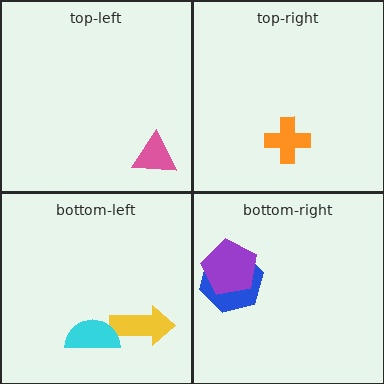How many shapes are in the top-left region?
1.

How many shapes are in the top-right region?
1.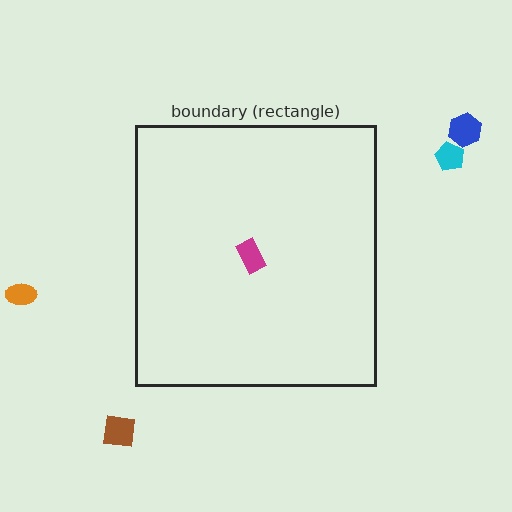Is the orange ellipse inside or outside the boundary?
Outside.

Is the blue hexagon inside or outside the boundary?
Outside.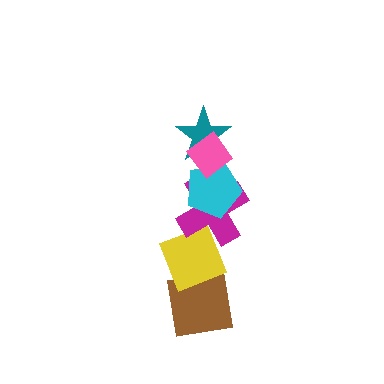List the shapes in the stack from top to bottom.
From top to bottom: the pink diamond, the teal star, the cyan pentagon, the magenta cross, the yellow diamond, the brown square.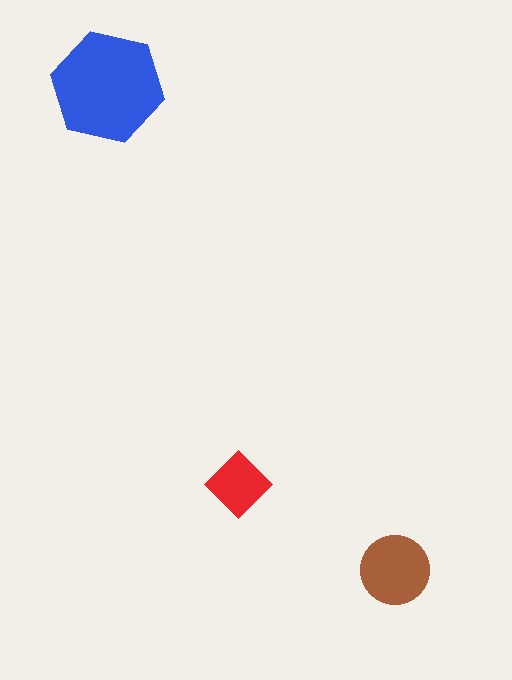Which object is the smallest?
The red diamond.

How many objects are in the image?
There are 3 objects in the image.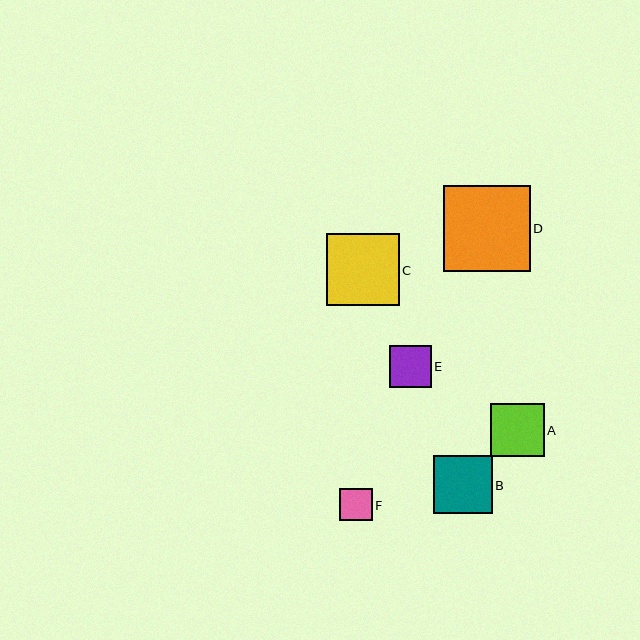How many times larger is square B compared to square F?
Square B is approximately 1.8 times the size of square F.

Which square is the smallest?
Square F is the smallest with a size of approximately 32 pixels.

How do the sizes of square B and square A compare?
Square B and square A are approximately the same size.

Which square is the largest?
Square D is the largest with a size of approximately 86 pixels.